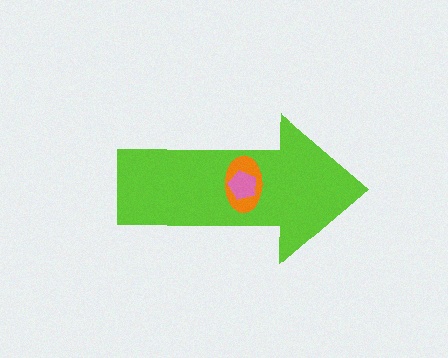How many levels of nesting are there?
3.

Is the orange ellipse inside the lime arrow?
Yes.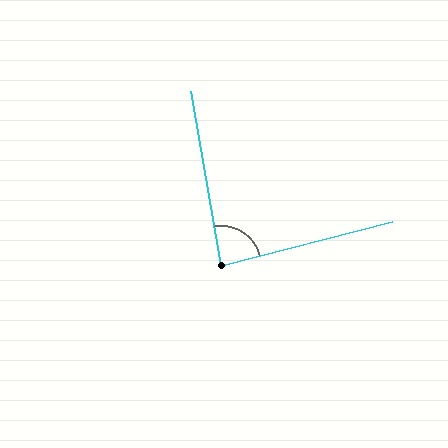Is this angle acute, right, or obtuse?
It is approximately a right angle.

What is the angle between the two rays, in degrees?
Approximately 85 degrees.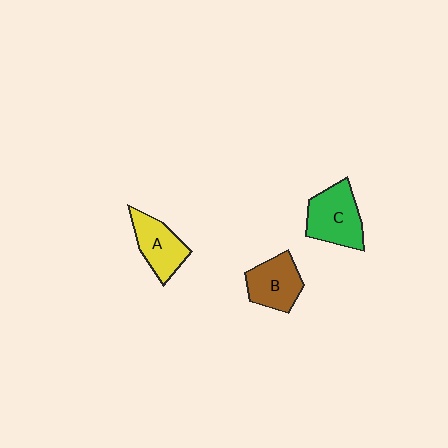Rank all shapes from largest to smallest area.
From largest to smallest: C (green), B (brown), A (yellow).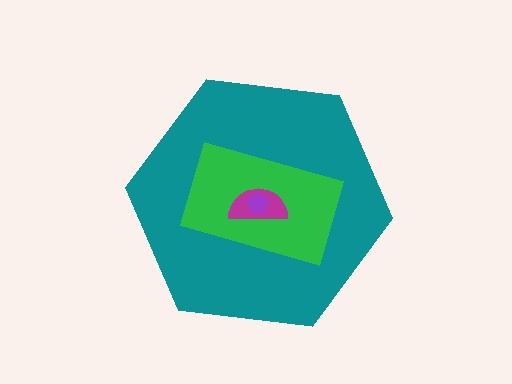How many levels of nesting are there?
4.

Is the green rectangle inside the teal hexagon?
Yes.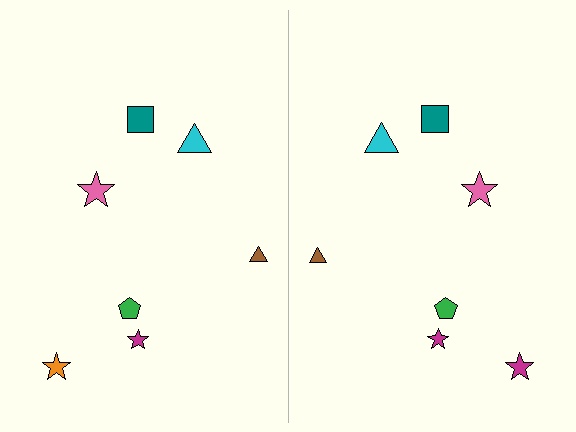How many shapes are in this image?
There are 14 shapes in this image.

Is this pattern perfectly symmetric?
No, the pattern is not perfectly symmetric. The magenta star on the right side breaks the symmetry — its mirror counterpart is orange.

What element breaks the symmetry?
The magenta star on the right side breaks the symmetry — its mirror counterpart is orange.